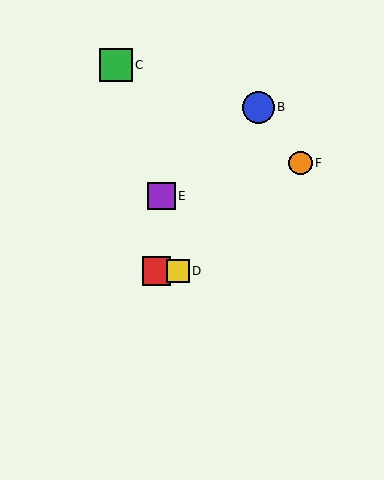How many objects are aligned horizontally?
2 objects (A, D) are aligned horizontally.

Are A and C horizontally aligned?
No, A is at y≈271 and C is at y≈65.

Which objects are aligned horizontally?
Objects A, D are aligned horizontally.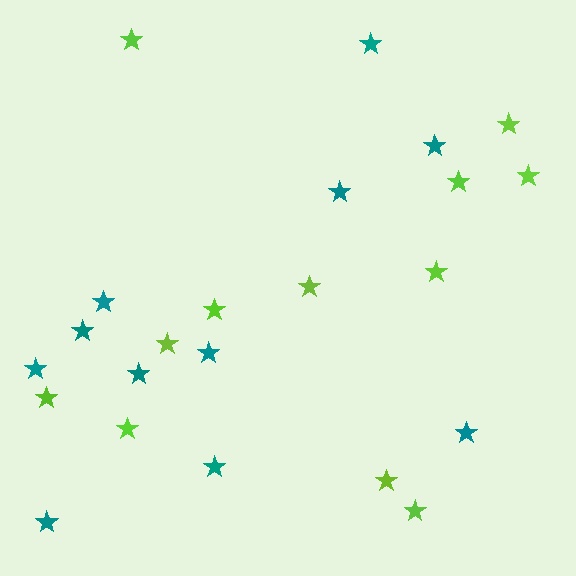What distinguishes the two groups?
There are 2 groups: one group of teal stars (11) and one group of lime stars (12).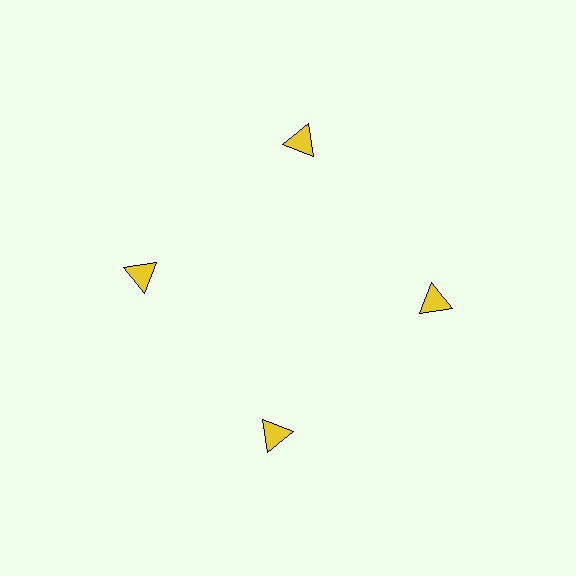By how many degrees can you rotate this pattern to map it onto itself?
The pattern maps onto itself every 90 degrees of rotation.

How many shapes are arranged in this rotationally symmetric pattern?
There are 4 shapes, arranged in 4 groups of 1.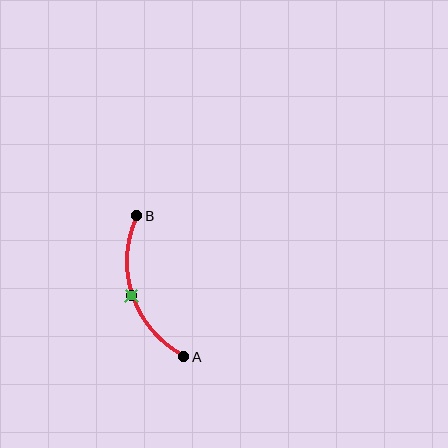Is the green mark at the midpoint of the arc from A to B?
Yes. The green mark lies on the arc at equal arc-length from both A and B — it is the arc midpoint.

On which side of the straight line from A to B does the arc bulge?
The arc bulges to the left of the straight line connecting A and B.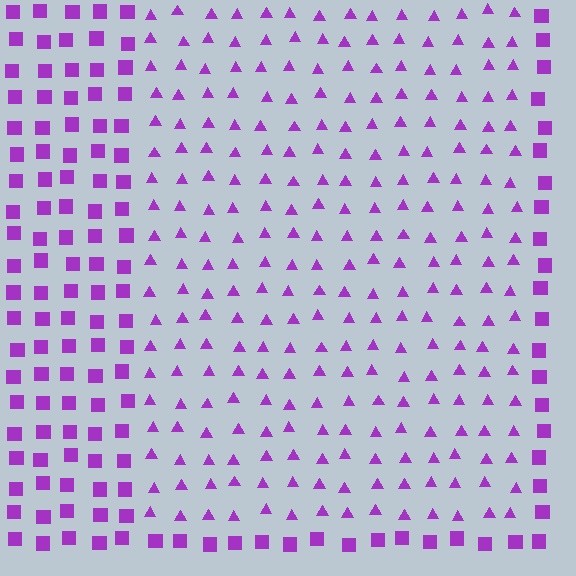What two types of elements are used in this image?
The image uses triangles inside the rectangle region and squares outside it.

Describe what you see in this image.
The image is filled with small purple elements arranged in a uniform grid. A rectangle-shaped region contains triangles, while the surrounding area contains squares. The boundary is defined purely by the change in element shape.